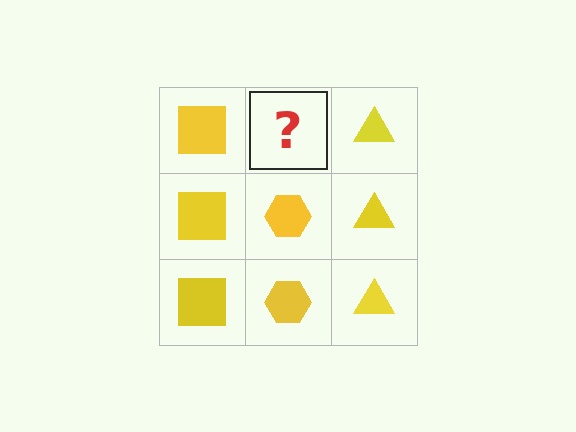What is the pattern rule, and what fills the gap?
The rule is that each column has a consistent shape. The gap should be filled with a yellow hexagon.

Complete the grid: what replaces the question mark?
The question mark should be replaced with a yellow hexagon.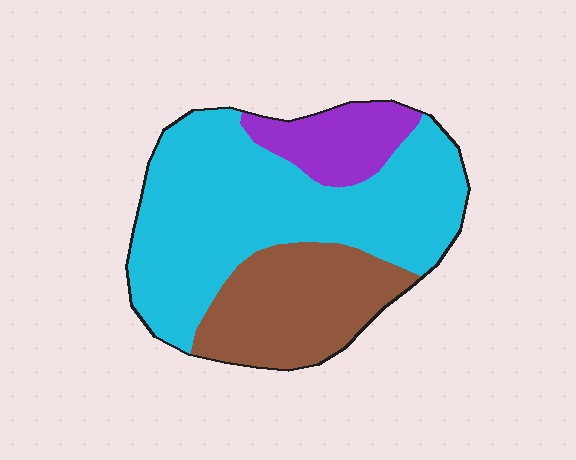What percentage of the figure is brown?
Brown covers about 25% of the figure.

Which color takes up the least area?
Purple, at roughly 15%.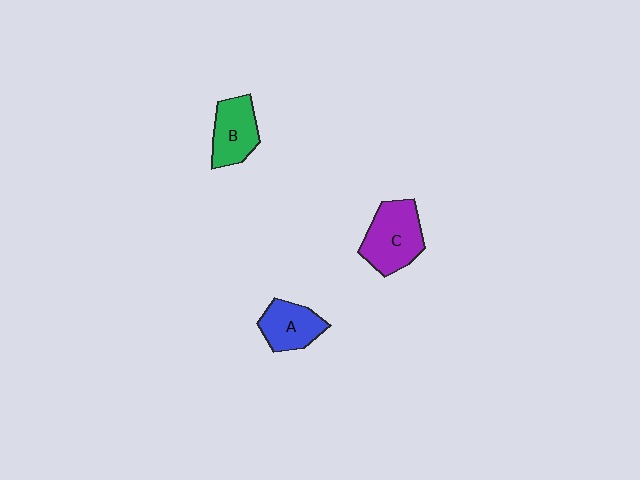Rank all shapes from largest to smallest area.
From largest to smallest: C (purple), B (green), A (blue).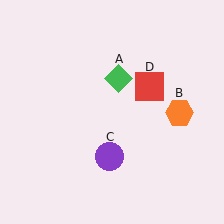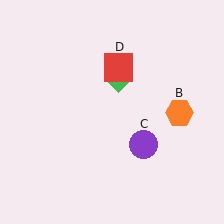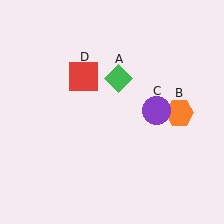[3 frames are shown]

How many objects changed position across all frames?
2 objects changed position: purple circle (object C), red square (object D).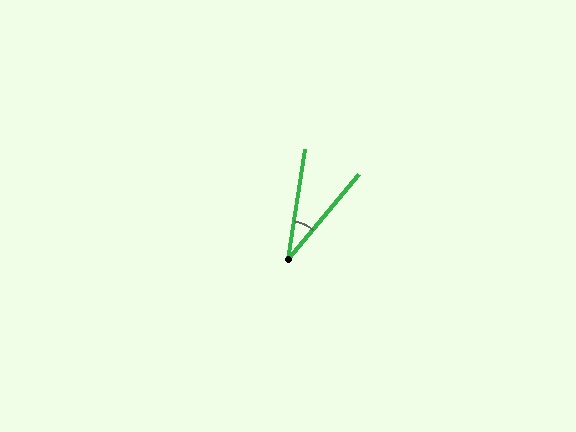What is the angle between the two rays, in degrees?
Approximately 31 degrees.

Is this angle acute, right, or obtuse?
It is acute.